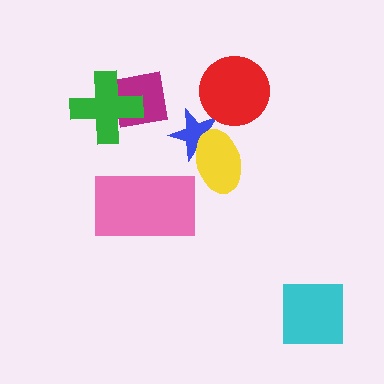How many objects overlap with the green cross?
1 object overlaps with the green cross.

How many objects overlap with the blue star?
1 object overlaps with the blue star.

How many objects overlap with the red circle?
0 objects overlap with the red circle.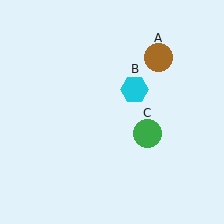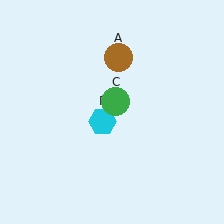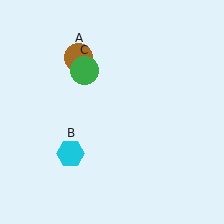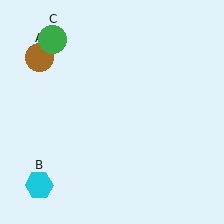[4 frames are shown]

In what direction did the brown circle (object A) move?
The brown circle (object A) moved left.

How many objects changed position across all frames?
3 objects changed position: brown circle (object A), cyan hexagon (object B), green circle (object C).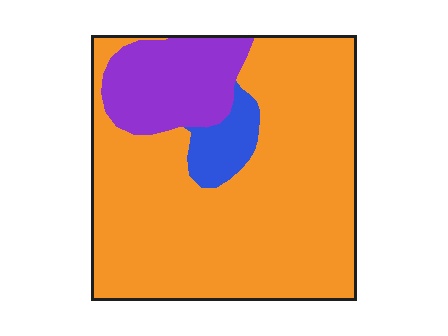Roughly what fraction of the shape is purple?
Purple takes up about one sixth (1/6) of the shape.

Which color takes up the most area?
Orange, at roughly 75%.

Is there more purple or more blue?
Purple.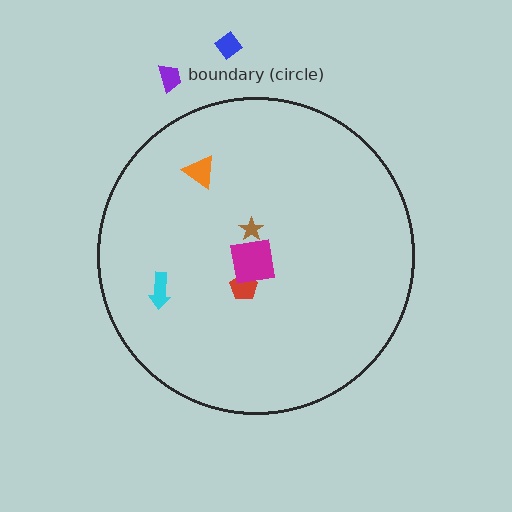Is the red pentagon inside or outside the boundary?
Inside.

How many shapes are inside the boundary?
5 inside, 2 outside.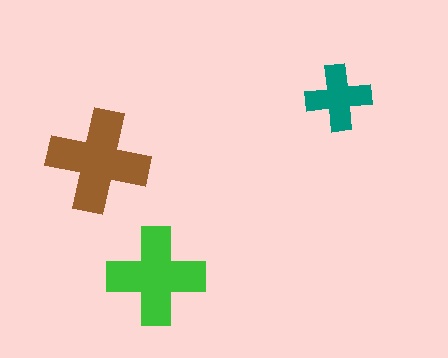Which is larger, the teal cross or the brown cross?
The brown one.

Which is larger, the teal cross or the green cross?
The green one.